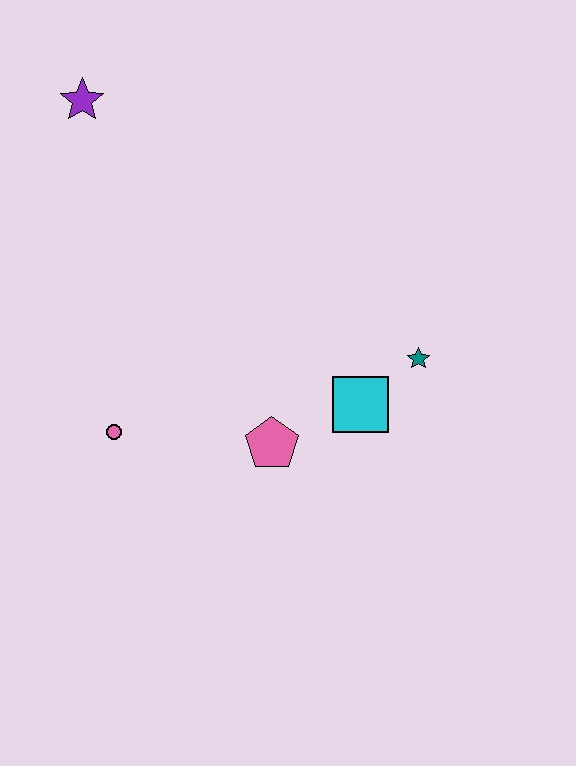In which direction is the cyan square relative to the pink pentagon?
The cyan square is to the right of the pink pentagon.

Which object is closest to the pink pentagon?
The cyan square is closest to the pink pentagon.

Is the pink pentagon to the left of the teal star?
Yes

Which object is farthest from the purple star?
The teal star is farthest from the purple star.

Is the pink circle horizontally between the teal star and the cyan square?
No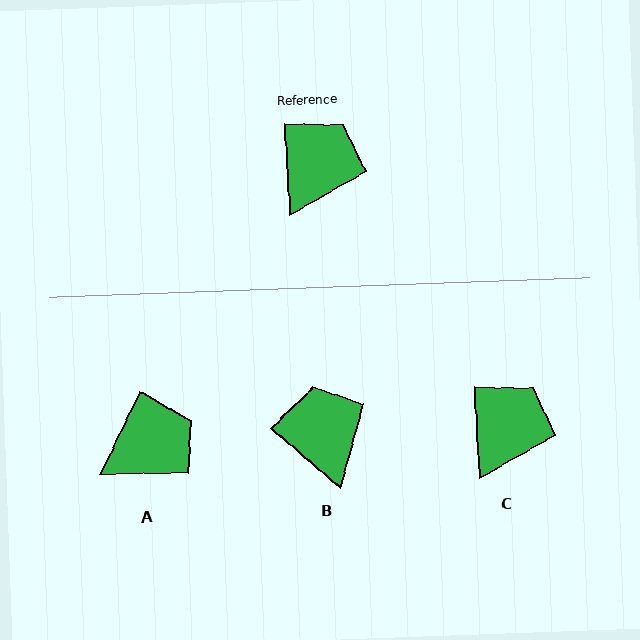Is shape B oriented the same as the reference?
No, it is off by about 45 degrees.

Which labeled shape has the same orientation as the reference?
C.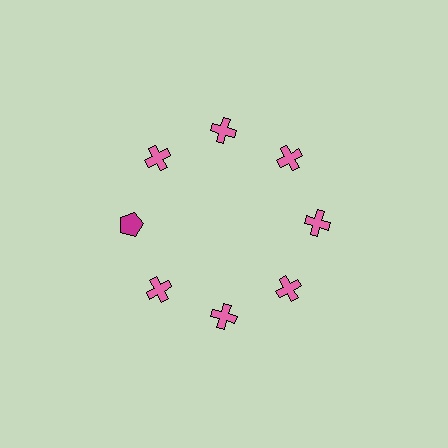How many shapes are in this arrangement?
There are 8 shapes arranged in a ring pattern.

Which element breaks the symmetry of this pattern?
The magenta pentagon at roughly the 9 o'clock position breaks the symmetry. All other shapes are pink crosses.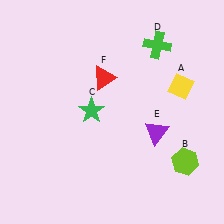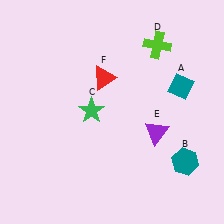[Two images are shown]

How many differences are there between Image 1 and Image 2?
There are 3 differences between the two images.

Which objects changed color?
A changed from yellow to teal. B changed from lime to teal. D changed from green to lime.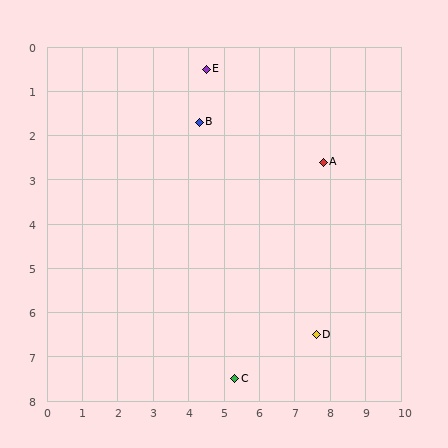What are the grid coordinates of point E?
Point E is at approximately (4.5, 0.5).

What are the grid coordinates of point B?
Point B is at approximately (4.3, 1.7).